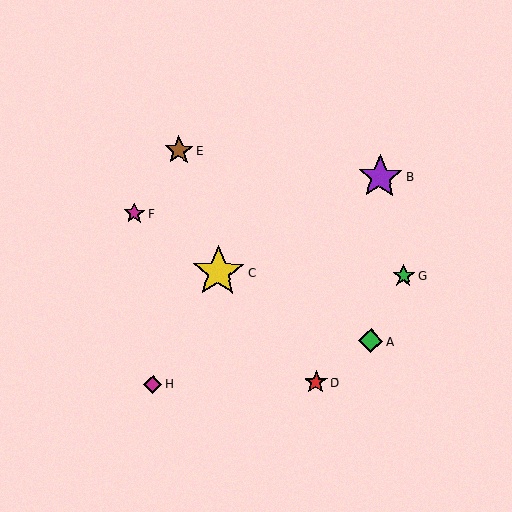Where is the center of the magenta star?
The center of the magenta star is at (134, 213).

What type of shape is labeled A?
Shape A is a green diamond.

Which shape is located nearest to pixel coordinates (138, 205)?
The magenta star (labeled F) at (134, 213) is nearest to that location.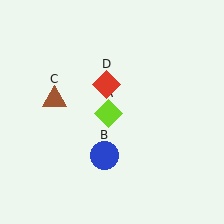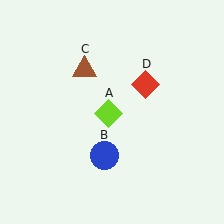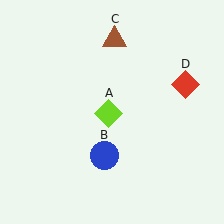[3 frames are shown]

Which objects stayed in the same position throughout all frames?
Lime diamond (object A) and blue circle (object B) remained stationary.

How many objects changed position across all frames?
2 objects changed position: brown triangle (object C), red diamond (object D).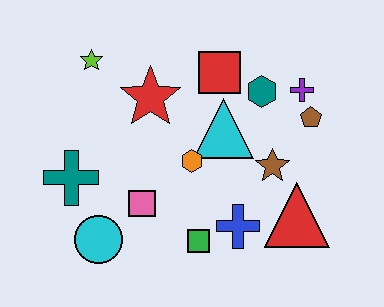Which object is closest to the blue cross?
The green square is closest to the blue cross.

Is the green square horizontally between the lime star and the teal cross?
No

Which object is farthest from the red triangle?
The lime star is farthest from the red triangle.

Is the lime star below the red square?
No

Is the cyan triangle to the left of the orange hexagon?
No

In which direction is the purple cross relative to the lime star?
The purple cross is to the right of the lime star.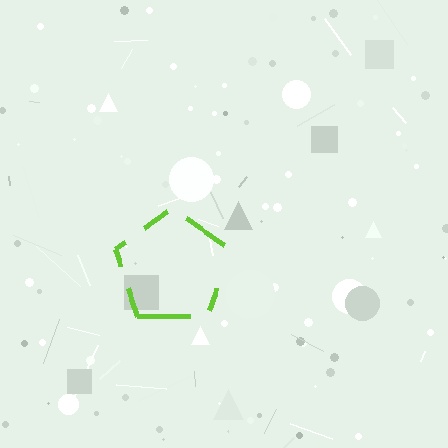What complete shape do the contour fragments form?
The contour fragments form a pentagon.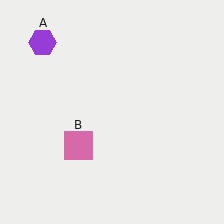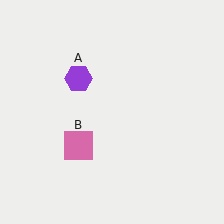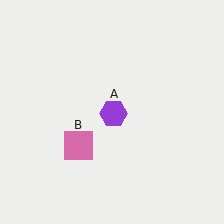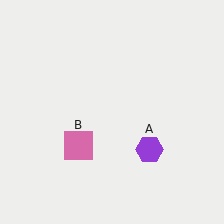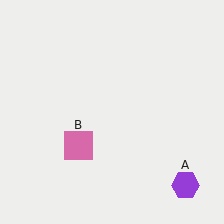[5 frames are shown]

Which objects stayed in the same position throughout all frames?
Pink square (object B) remained stationary.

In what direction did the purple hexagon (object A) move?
The purple hexagon (object A) moved down and to the right.